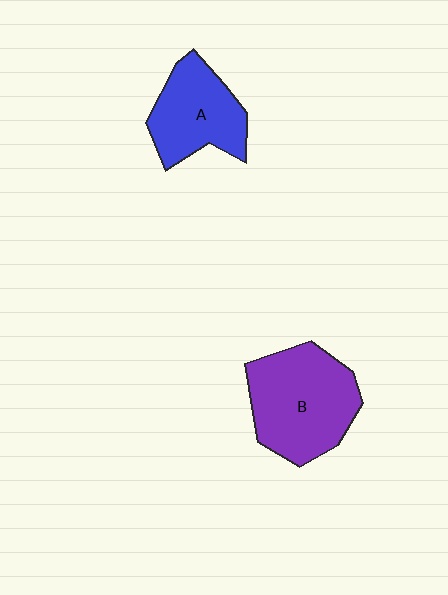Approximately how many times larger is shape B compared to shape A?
Approximately 1.4 times.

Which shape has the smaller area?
Shape A (blue).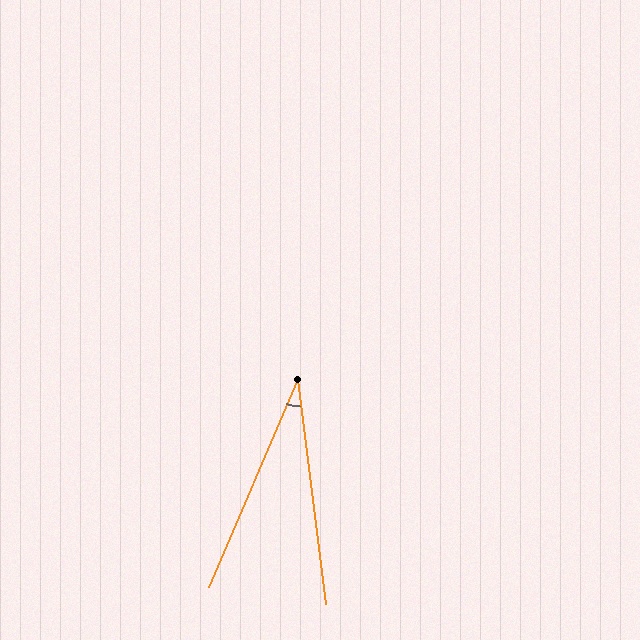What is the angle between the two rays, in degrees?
Approximately 30 degrees.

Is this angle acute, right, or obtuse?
It is acute.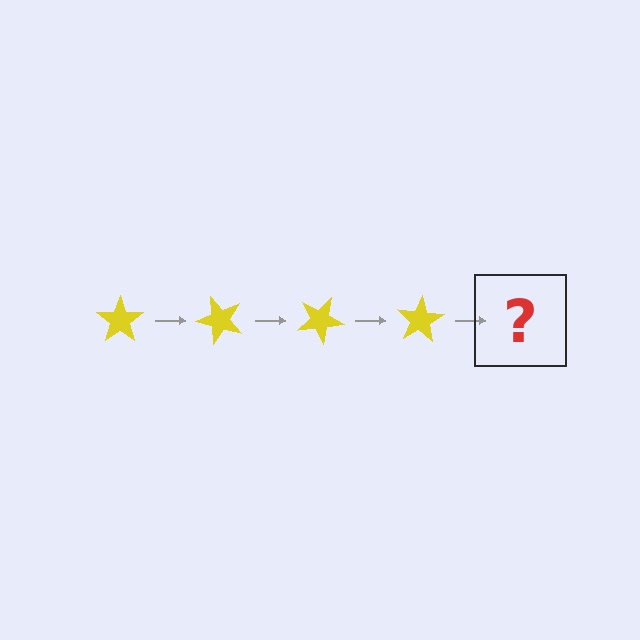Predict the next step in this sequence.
The next step is a yellow star rotated 200 degrees.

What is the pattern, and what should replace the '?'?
The pattern is that the star rotates 50 degrees each step. The '?' should be a yellow star rotated 200 degrees.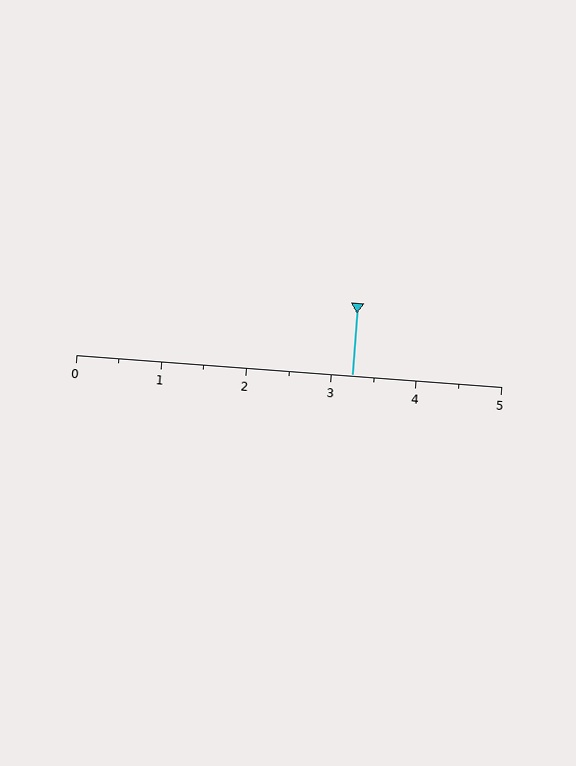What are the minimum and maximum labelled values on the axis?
The axis runs from 0 to 5.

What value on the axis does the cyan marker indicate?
The marker indicates approximately 3.2.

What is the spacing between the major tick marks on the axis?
The major ticks are spaced 1 apart.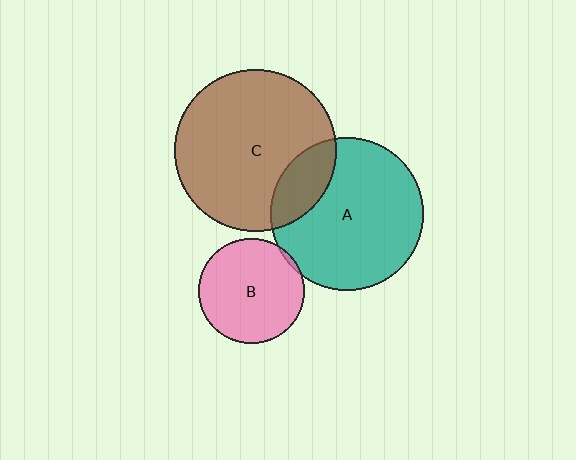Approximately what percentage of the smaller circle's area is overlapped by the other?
Approximately 5%.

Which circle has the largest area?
Circle C (brown).